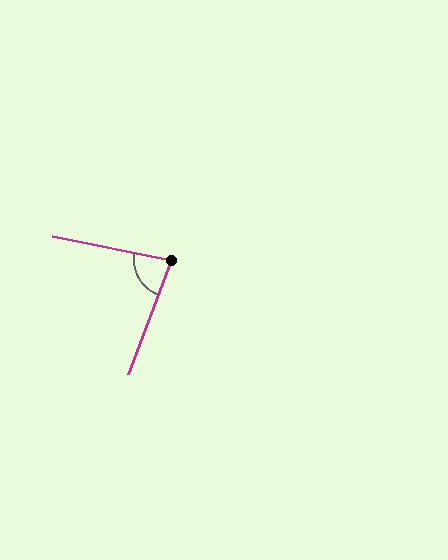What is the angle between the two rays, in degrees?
Approximately 80 degrees.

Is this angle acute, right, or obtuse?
It is acute.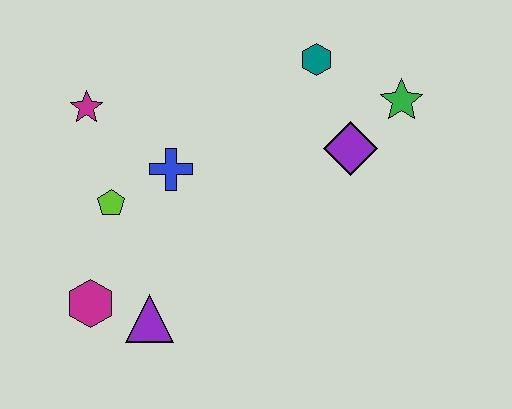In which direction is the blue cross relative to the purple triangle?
The blue cross is above the purple triangle.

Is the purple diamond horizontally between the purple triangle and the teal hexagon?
No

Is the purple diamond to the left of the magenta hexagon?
No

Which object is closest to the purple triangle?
The magenta hexagon is closest to the purple triangle.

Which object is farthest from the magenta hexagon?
The green star is farthest from the magenta hexagon.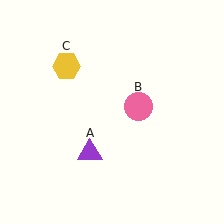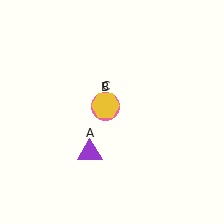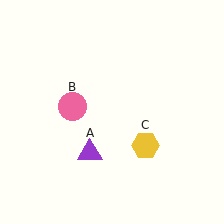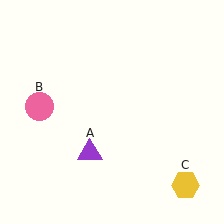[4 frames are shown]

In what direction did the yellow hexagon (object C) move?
The yellow hexagon (object C) moved down and to the right.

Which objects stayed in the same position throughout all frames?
Purple triangle (object A) remained stationary.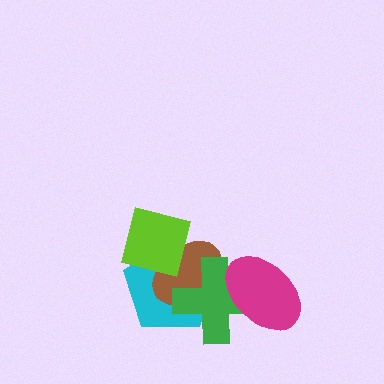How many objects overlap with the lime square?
2 objects overlap with the lime square.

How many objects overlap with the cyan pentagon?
3 objects overlap with the cyan pentagon.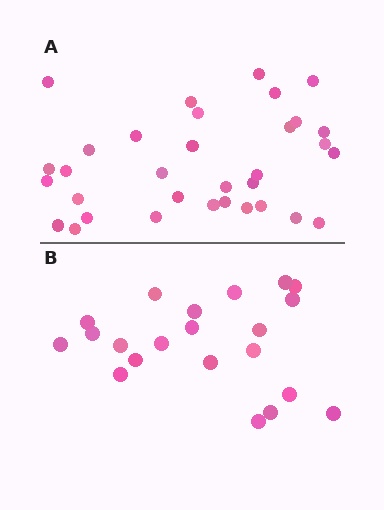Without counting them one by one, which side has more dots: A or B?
Region A (the top region) has more dots.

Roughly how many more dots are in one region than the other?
Region A has roughly 12 or so more dots than region B.